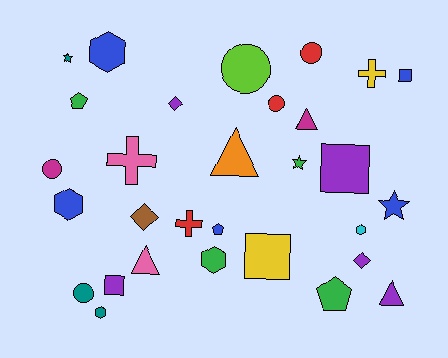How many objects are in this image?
There are 30 objects.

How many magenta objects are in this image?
There are 2 magenta objects.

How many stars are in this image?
There are 3 stars.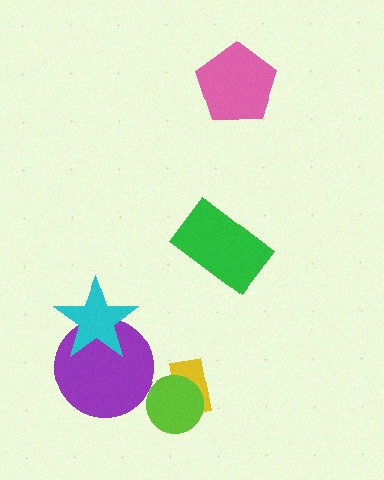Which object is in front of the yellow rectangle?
The lime circle is in front of the yellow rectangle.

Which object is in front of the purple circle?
The cyan star is in front of the purple circle.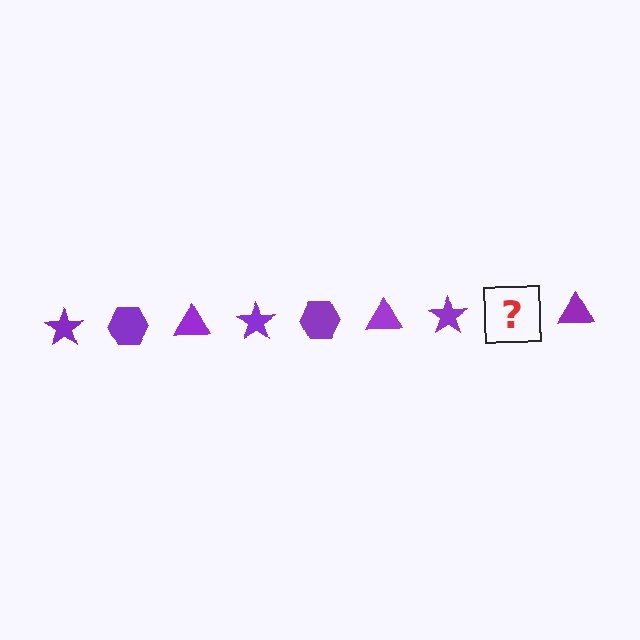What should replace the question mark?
The question mark should be replaced with a purple hexagon.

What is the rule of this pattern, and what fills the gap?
The rule is that the pattern cycles through star, hexagon, triangle shapes in purple. The gap should be filled with a purple hexagon.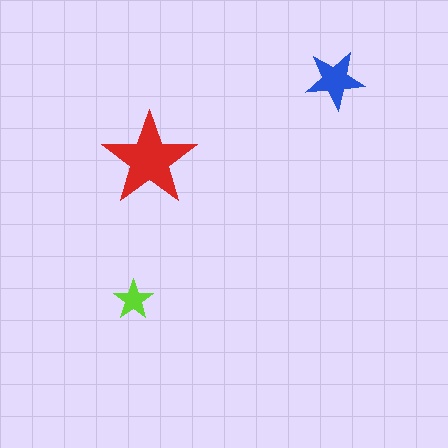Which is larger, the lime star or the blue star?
The blue one.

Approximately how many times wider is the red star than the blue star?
About 1.5 times wider.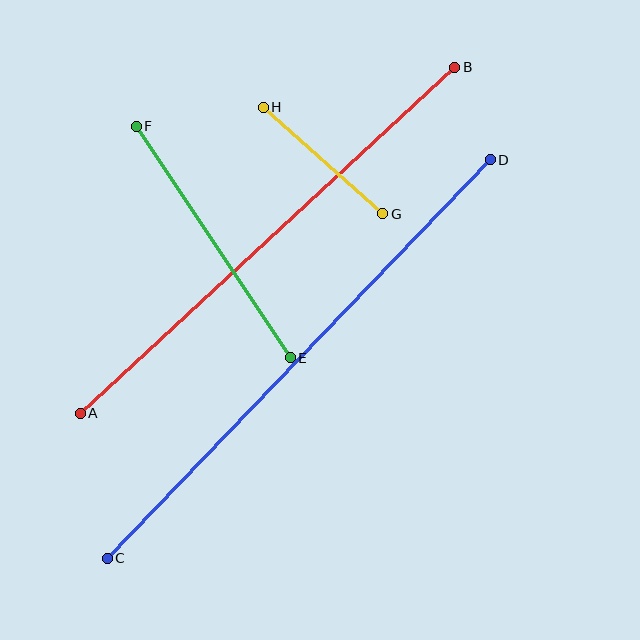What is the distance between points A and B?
The distance is approximately 510 pixels.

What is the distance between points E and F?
The distance is approximately 278 pixels.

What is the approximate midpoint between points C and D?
The midpoint is at approximately (299, 359) pixels.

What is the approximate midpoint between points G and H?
The midpoint is at approximately (323, 161) pixels.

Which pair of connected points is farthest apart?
Points C and D are farthest apart.